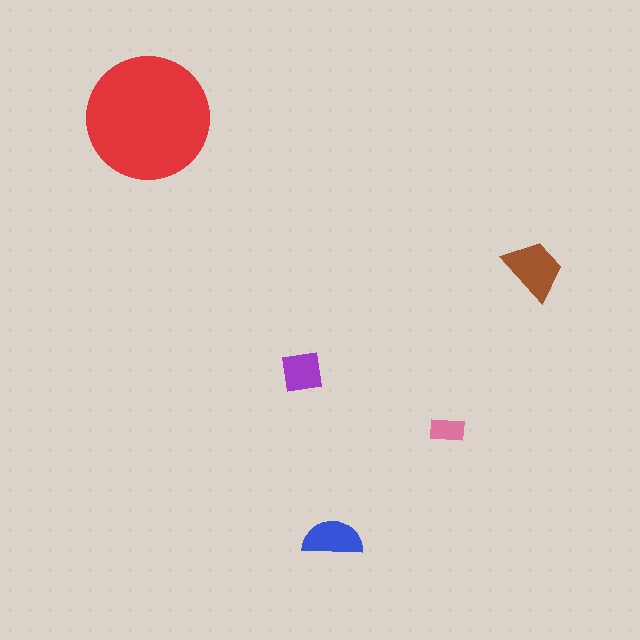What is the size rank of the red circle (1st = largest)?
1st.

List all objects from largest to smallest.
The red circle, the brown trapezoid, the blue semicircle, the purple square, the pink rectangle.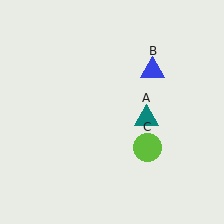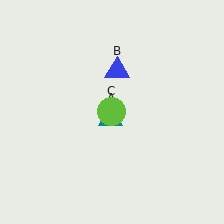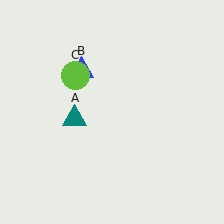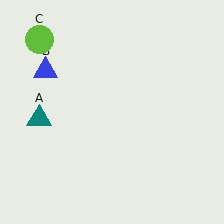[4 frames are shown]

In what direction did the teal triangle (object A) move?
The teal triangle (object A) moved left.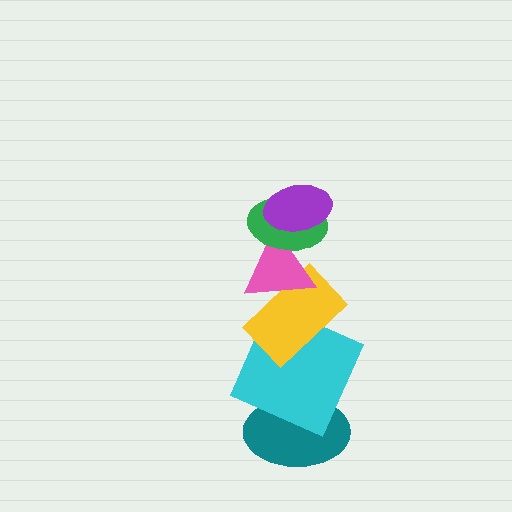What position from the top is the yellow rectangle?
The yellow rectangle is 4th from the top.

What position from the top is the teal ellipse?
The teal ellipse is 6th from the top.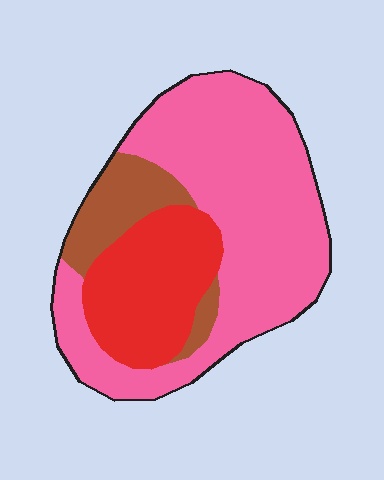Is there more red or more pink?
Pink.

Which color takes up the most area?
Pink, at roughly 60%.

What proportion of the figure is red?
Red covers roughly 25% of the figure.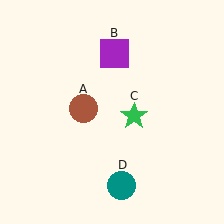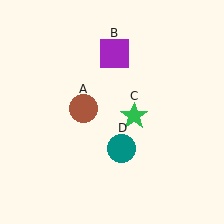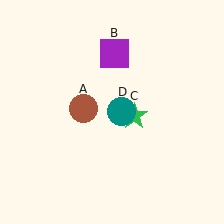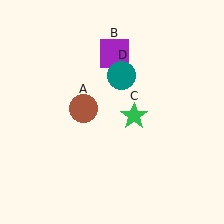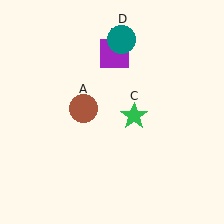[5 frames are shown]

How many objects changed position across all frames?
1 object changed position: teal circle (object D).